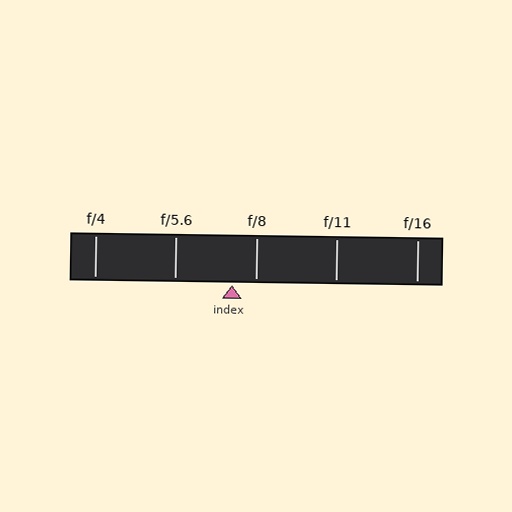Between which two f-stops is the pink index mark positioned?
The index mark is between f/5.6 and f/8.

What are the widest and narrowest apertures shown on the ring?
The widest aperture shown is f/4 and the narrowest is f/16.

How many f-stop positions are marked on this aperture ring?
There are 5 f-stop positions marked.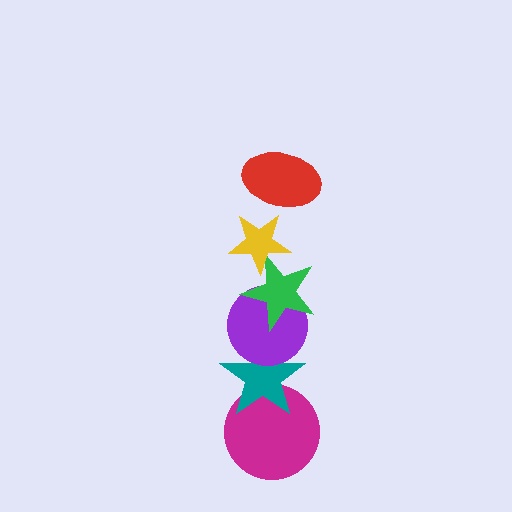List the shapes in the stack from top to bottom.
From top to bottom: the red ellipse, the yellow star, the green star, the purple circle, the teal star, the magenta circle.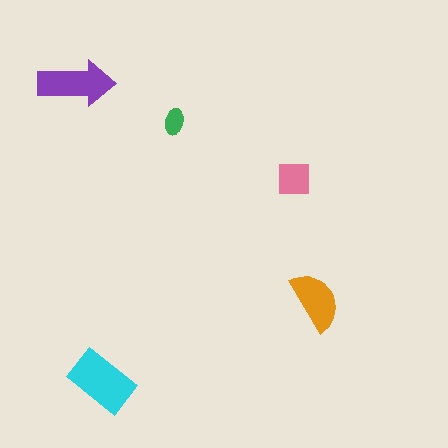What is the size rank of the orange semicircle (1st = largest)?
3rd.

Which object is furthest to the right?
The orange semicircle is rightmost.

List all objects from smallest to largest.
The green ellipse, the pink square, the orange semicircle, the purple arrow, the cyan rectangle.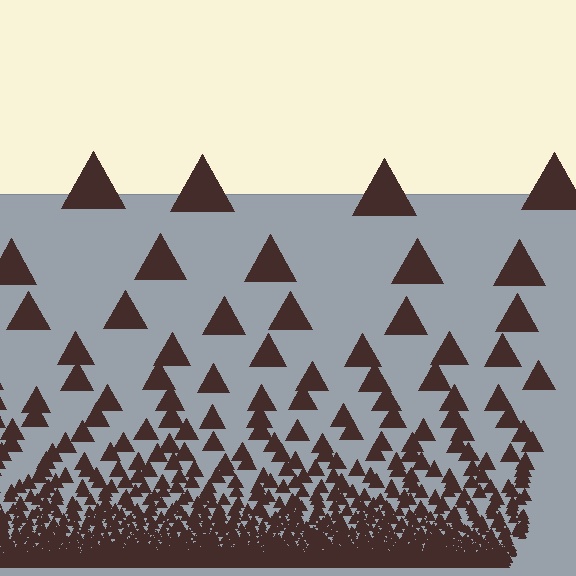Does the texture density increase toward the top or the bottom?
Density increases toward the bottom.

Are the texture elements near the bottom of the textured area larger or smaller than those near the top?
Smaller. The gradient is inverted — elements near the bottom are smaller and denser.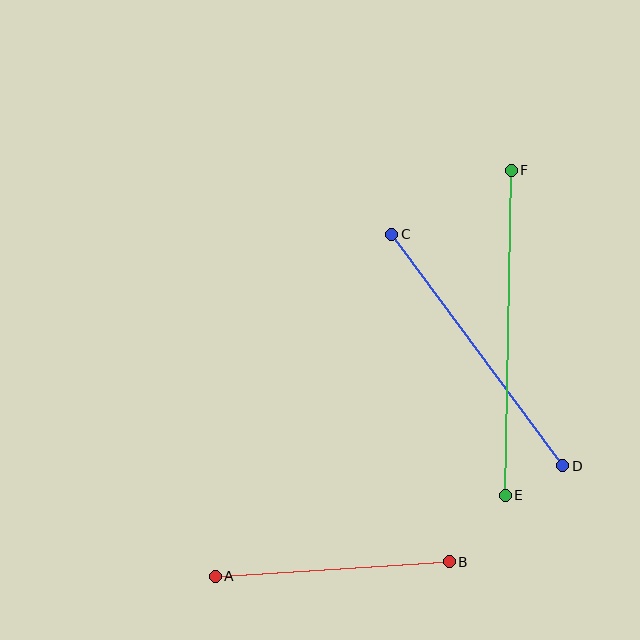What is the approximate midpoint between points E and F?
The midpoint is at approximately (508, 333) pixels.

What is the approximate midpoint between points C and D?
The midpoint is at approximately (477, 350) pixels.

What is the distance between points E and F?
The distance is approximately 325 pixels.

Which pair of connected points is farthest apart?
Points E and F are farthest apart.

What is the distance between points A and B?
The distance is approximately 234 pixels.